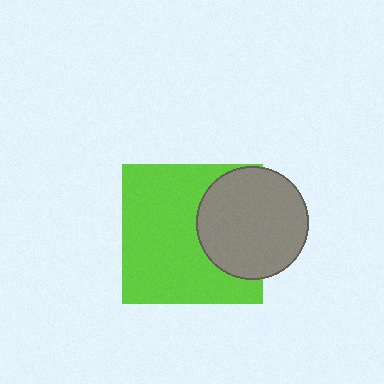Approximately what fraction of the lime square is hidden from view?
Roughly 32% of the lime square is hidden behind the gray circle.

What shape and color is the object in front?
The object in front is a gray circle.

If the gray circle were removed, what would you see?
You would see the complete lime square.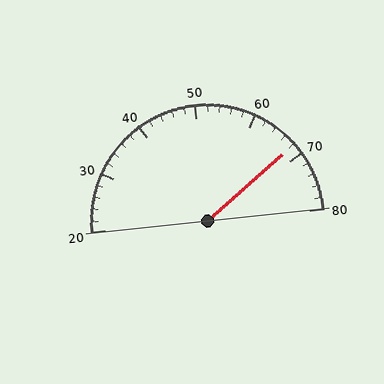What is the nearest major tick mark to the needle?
The nearest major tick mark is 70.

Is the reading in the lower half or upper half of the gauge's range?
The reading is in the upper half of the range (20 to 80).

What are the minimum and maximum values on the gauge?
The gauge ranges from 20 to 80.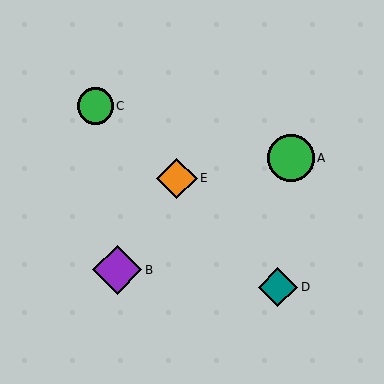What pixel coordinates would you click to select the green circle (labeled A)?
Click at (291, 158) to select the green circle A.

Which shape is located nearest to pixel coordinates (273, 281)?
The teal diamond (labeled D) at (278, 287) is nearest to that location.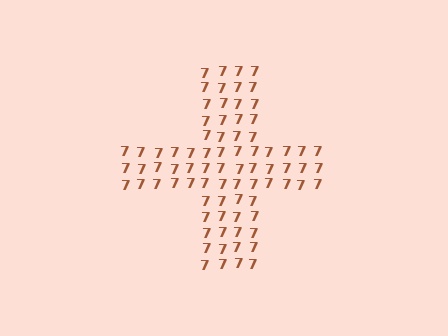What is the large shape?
The large shape is a cross.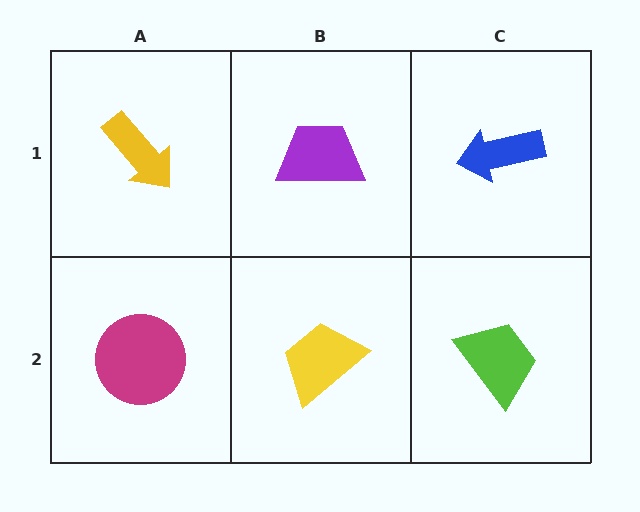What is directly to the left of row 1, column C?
A purple trapezoid.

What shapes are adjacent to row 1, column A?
A magenta circle (row 2, column A), a purple trapezoid (row 1, column B).